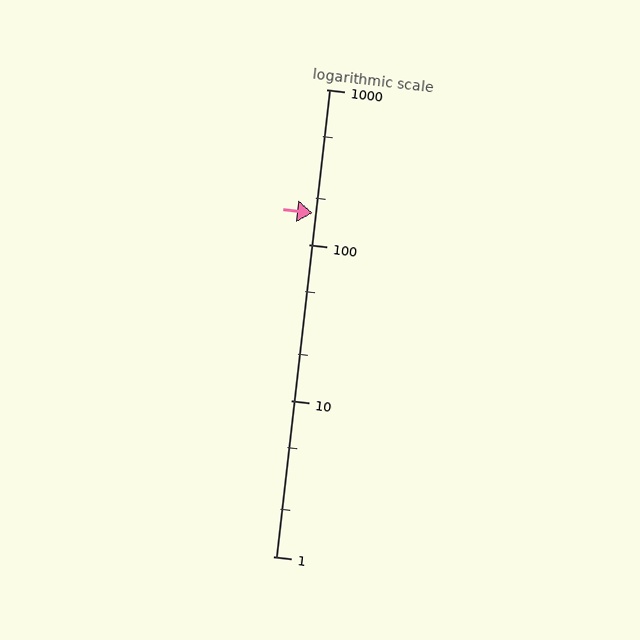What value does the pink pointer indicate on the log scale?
The pointer indicates approximately 160.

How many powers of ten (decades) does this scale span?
The scale spans 3 decades, from 1 to 1000.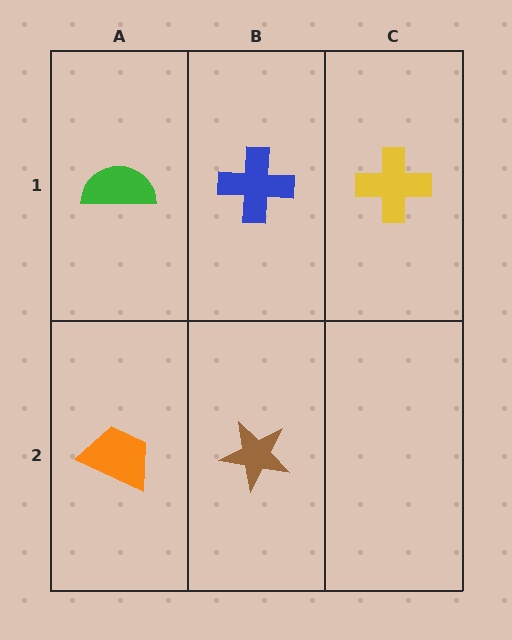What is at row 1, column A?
A green semicircle.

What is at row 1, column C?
A yellow cross.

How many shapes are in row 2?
2 shapes.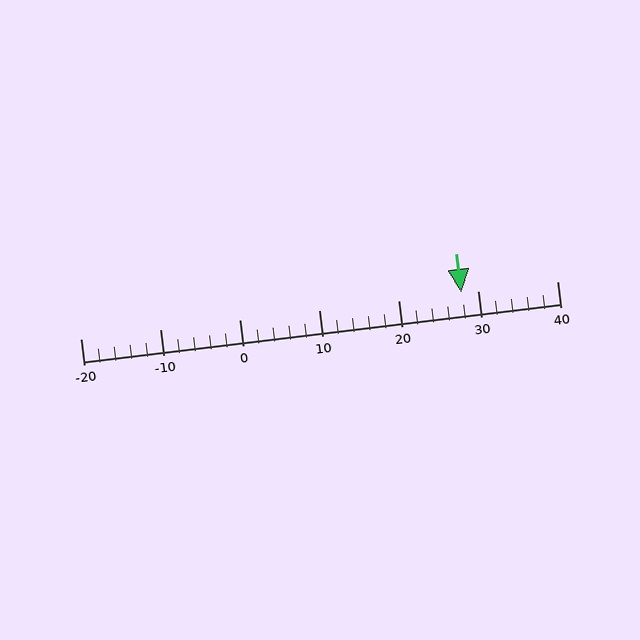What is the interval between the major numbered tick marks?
The major tick marks are spaced 10 units apart.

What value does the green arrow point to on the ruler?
The green arrow points to approximately 28.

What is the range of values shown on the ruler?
The ruler shows values from -20 to 40.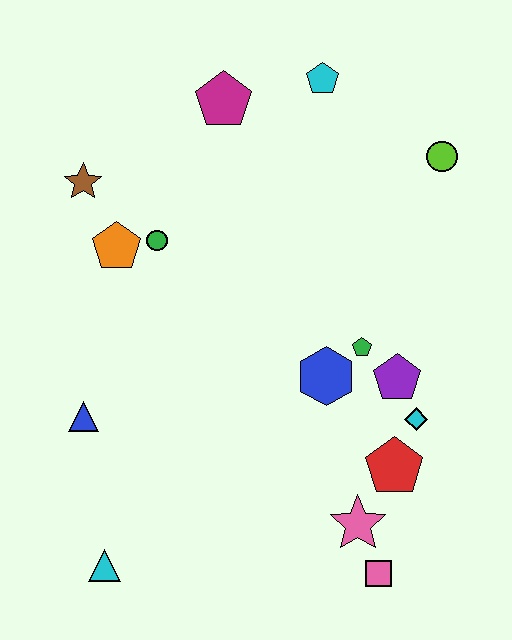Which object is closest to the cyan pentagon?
The magenta pentagon is closest to the cyan pentagon.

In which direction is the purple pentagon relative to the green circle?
The purple pentagon is to the right of the green circle.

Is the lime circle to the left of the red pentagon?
No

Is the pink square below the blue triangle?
Yes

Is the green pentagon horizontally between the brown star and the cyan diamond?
Yes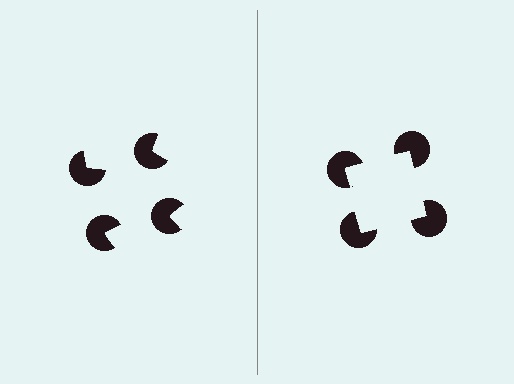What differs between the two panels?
The pac-man discs are positioned identically on both sides; only the wedge orientations differ. On the right they align to a square; on the left they are misaligned.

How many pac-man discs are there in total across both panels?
8 — 4 on each side.